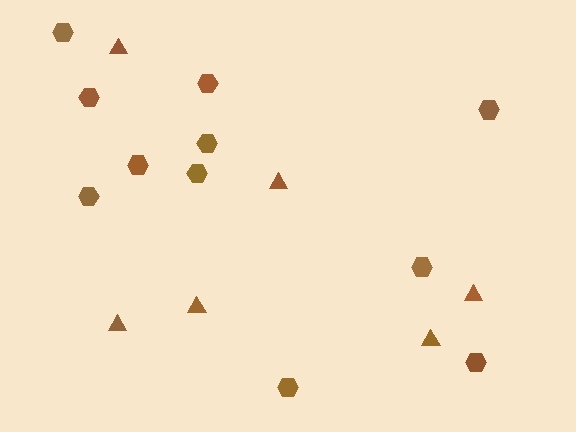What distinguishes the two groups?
There are 2 groups: one group of hexagons (11) and one group of triangles (6).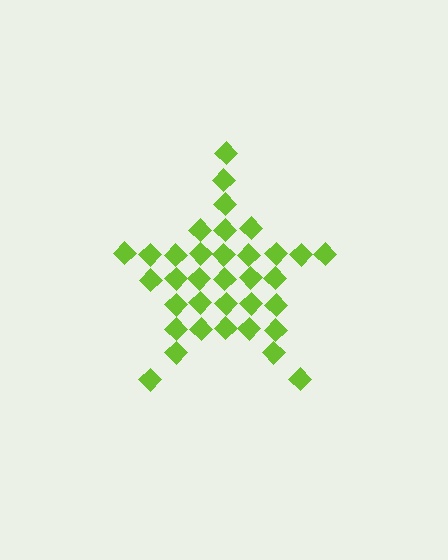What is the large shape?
The large shape is a star.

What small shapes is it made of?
It is made of small diamonds.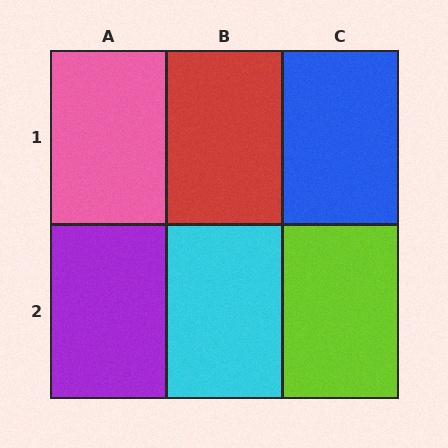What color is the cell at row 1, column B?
Red.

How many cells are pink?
1 cell is pink.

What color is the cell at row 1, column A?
Pink.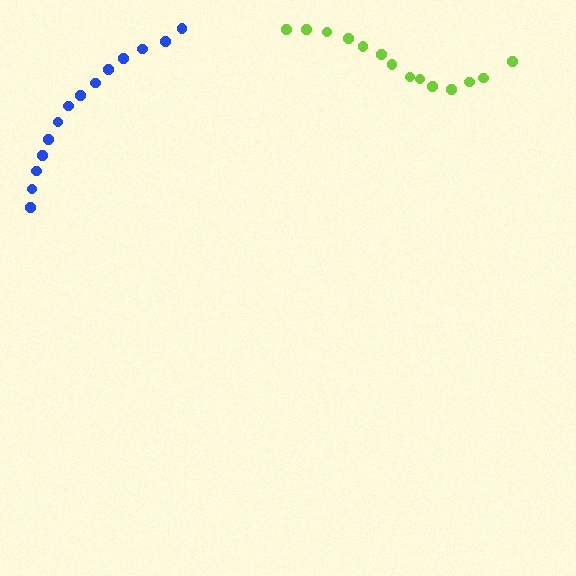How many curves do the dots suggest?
There are 2 distinct paths.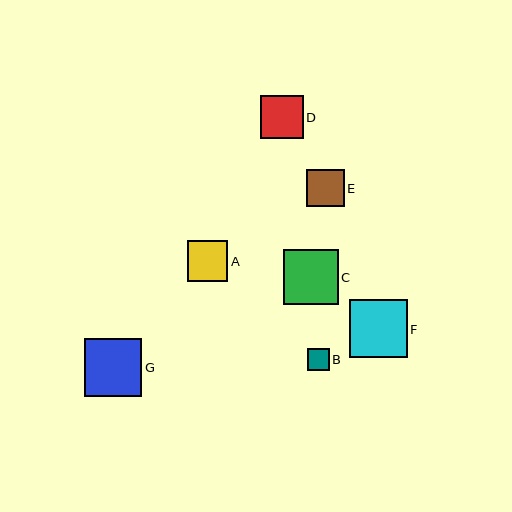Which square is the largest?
Square F is the largest with a size of approximately 58 pixels.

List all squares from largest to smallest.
From largest to smallest: F, G, C, D, A, E, B.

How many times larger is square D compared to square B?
Square D is approximately 1.9 times the size of square B.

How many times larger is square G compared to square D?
Square G is approximately 1.4 times the size of square D.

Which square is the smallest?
Square B is the smallest with a size of approximately 22 pixels.